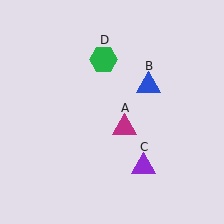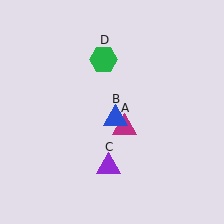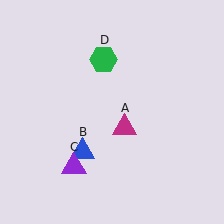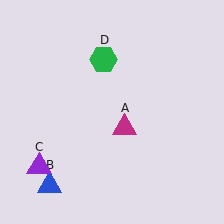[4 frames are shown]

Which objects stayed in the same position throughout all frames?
Magenta triangle (object A) and green hexagon (object D) remained stationary.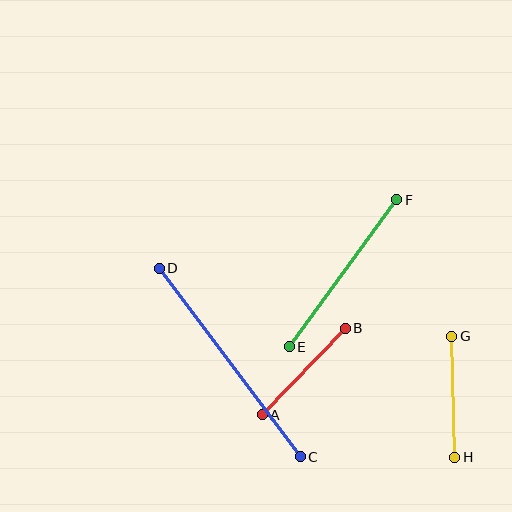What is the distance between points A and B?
The distance is approximately 120 pixels.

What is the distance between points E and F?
The distance is approximately 182 pixels.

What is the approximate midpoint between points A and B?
The midpoint is at approximately (304, 371) pixels.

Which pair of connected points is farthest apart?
Points C and D are farthest apart.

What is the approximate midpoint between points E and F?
The midpoint is at approximately (343, 273) pixels.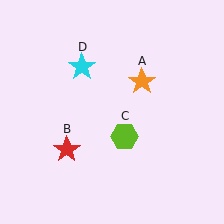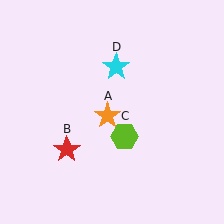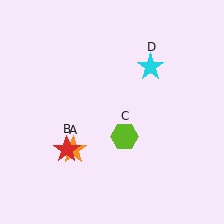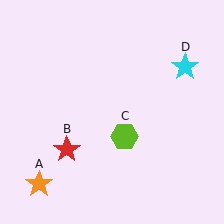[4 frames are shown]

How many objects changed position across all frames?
2 objects changed position: orange star (object A), cyan star (object D).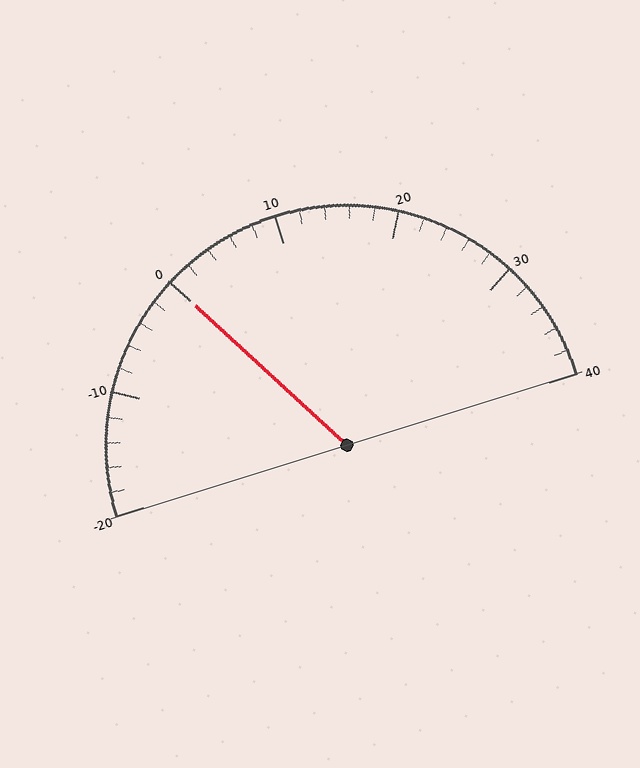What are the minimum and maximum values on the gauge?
The gauge ranges from -20 to 40.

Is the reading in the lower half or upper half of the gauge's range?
The reading is in the lower half of the range (-20 to 40).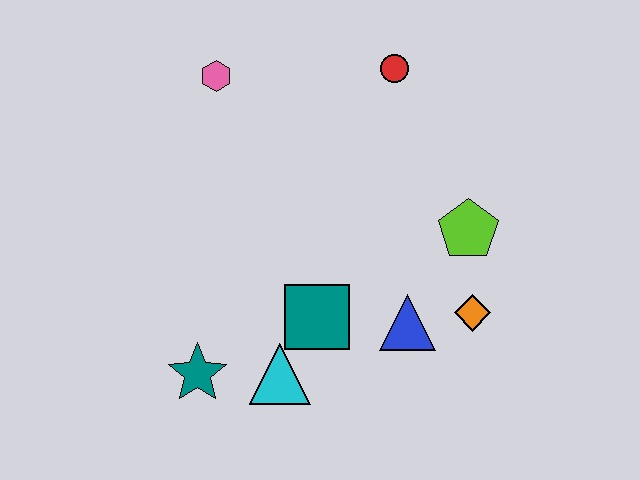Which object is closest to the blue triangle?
The orange diamond is closest to the blue triangle.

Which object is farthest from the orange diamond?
The pink hexagon is farthest from the orange diamond.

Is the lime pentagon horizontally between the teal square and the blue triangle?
No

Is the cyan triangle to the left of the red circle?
Yes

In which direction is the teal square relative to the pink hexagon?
The teal square is below the pink hexagon.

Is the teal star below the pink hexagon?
Yes